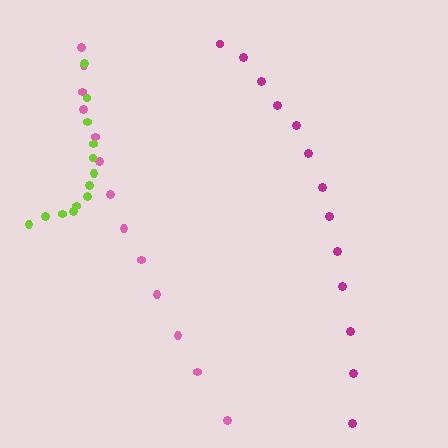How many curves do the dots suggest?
There are 3 distinct paths.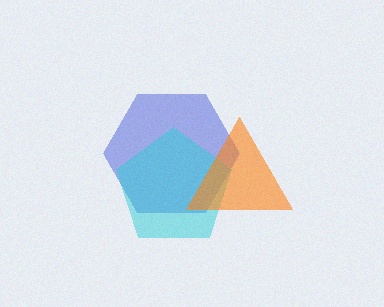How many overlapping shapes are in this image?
There are 3 overlapping shapes in the image.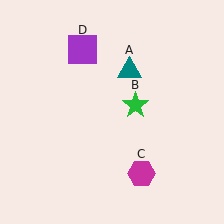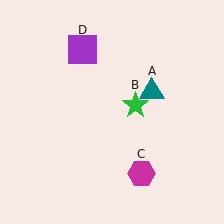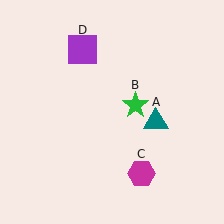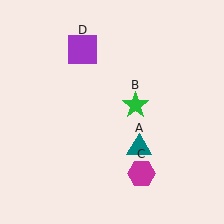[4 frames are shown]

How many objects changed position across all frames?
1 object changed position: teal triangle (object A).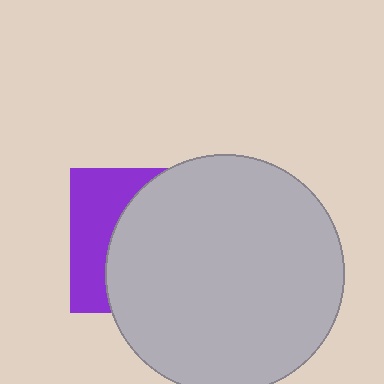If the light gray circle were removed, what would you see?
You would see the complete purple square.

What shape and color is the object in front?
The object in front is a light gray circle.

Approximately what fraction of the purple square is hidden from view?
Roughly 66% of the purple square is hidden behind the light gray circle.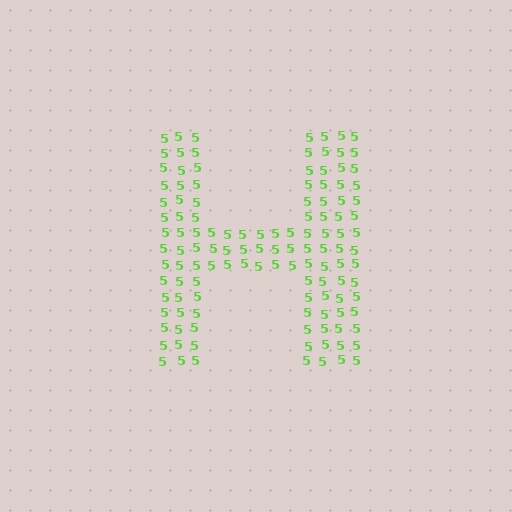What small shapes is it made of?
It is made of small digit 5's.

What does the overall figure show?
The overall figure shows the letter H.